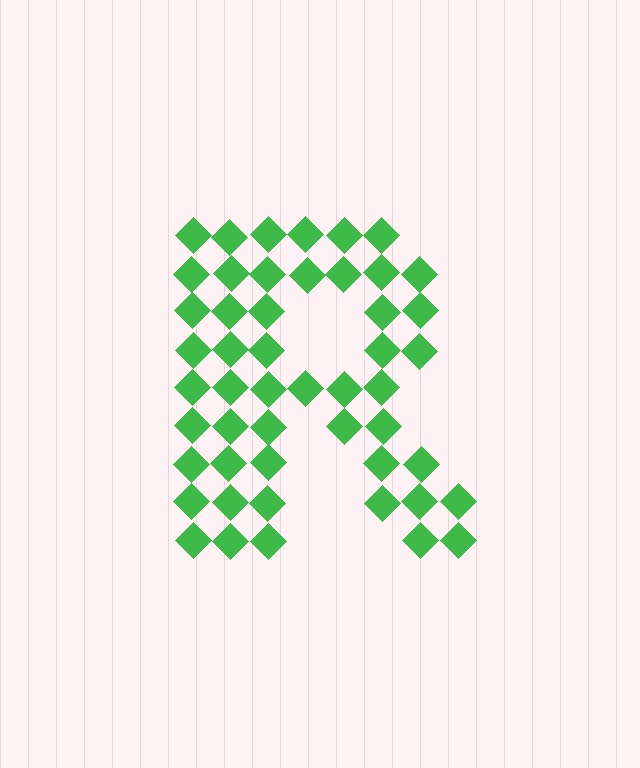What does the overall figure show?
The overall figure shows the letter R.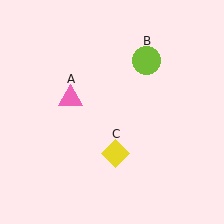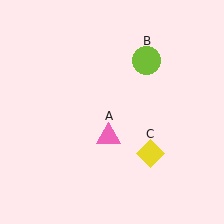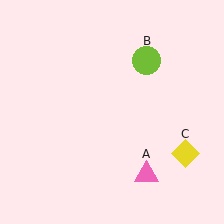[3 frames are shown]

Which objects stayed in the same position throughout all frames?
Lime circle (object B) remained stationary.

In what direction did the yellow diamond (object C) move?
The yellow diamond (object C) moved right.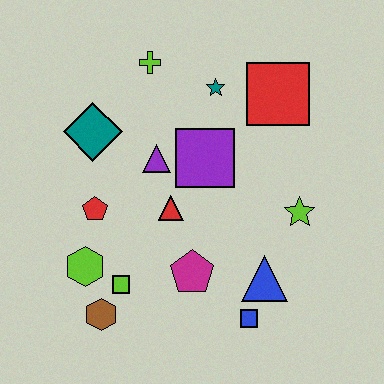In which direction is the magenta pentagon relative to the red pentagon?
The magenta pentagon is to the right of the red pentagon.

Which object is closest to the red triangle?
The purple triangle is closest to the red triangle.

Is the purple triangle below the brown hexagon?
No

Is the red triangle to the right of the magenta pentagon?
No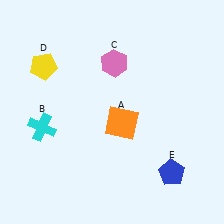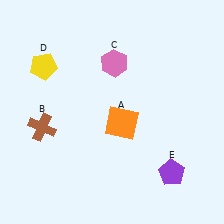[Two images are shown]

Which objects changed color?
B changed from cyan to brown. E changed from blue to purple.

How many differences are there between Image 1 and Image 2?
There are 2 differences between the two images.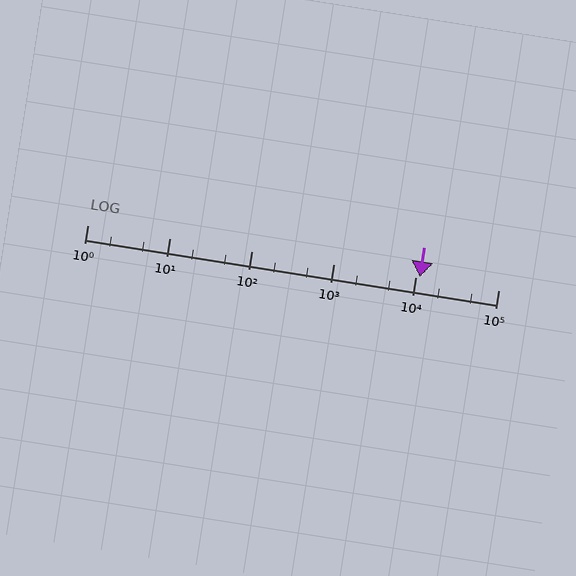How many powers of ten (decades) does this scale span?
The scale spans 5 decades, from 1 to 100000.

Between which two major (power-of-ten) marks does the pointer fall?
The pointer is between 10000 and 100000.